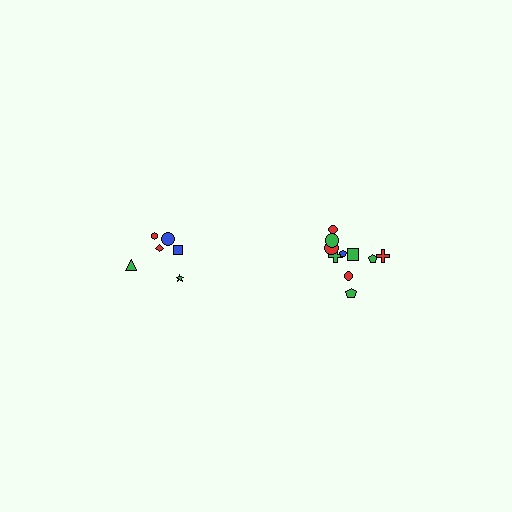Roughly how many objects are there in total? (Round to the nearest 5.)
Roughly 15 objects in total.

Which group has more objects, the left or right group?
The right group.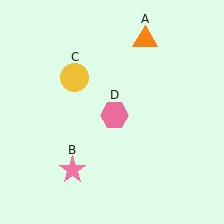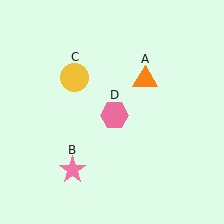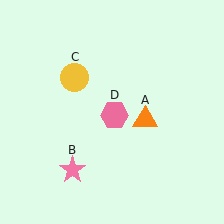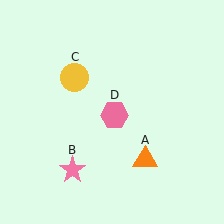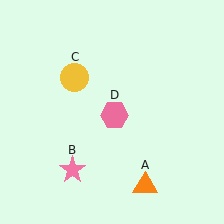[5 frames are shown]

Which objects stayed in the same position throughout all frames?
Pink star (object B) and yellow circle (object C) and pink hexagon (object D) remained stationary.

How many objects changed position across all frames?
1 object changed position: orange triangle (object A).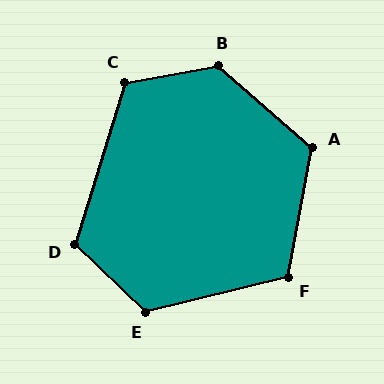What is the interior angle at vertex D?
Approximately 116 degrees (obtuse).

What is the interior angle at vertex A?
Approximately 120 degrees (obtuse).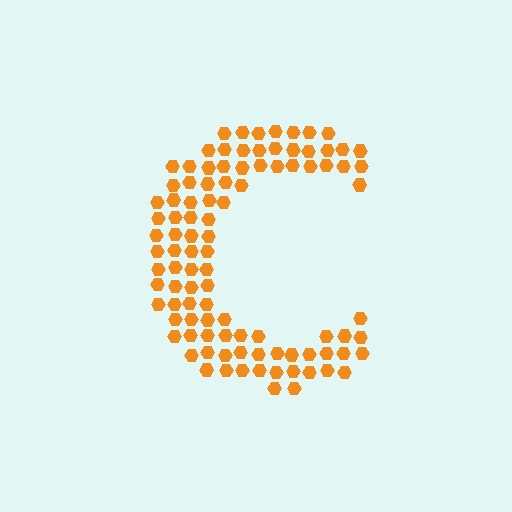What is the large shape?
The large shape is the letter C.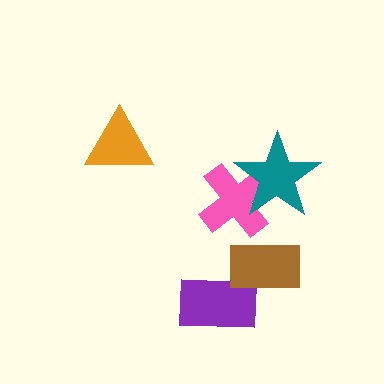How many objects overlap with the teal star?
1 object overlaps with the teal star.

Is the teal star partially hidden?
No, no other shape covers it.